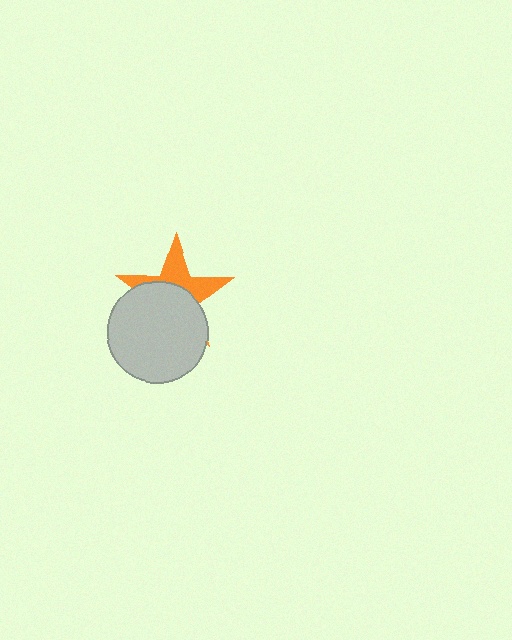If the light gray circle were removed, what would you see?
You would see the complete orange star.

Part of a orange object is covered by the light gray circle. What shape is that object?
It is a star.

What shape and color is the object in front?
The object in front is a light gray circle.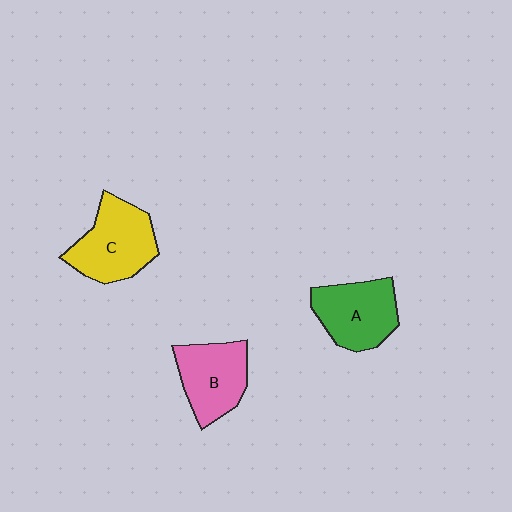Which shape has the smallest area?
Shape B (pink).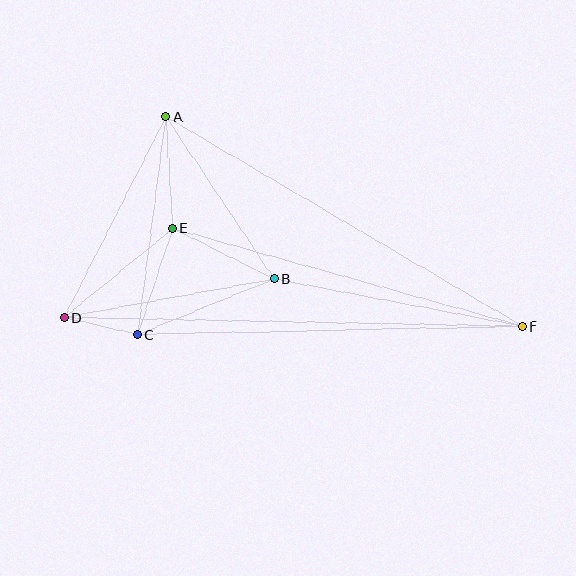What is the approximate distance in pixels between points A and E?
The distance between A and E is approximately 111 pixels.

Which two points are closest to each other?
Points C and D are closest to each other.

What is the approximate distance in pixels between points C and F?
The distance between C and F is approximately 385 pixels.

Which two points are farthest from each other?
Points D and F are farthest from each other.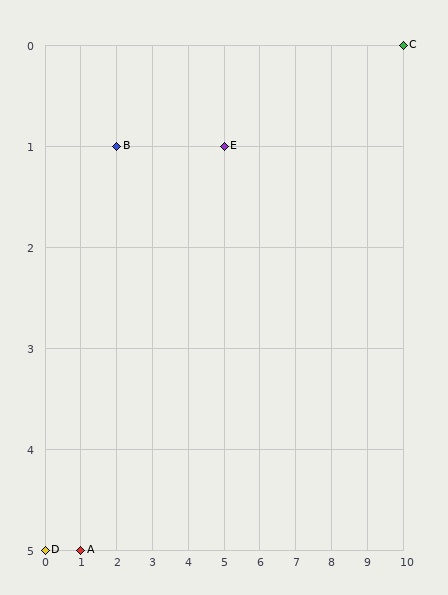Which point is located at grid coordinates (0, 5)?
Point D is at (0, 5).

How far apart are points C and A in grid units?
Points C and A are 9 columns and 5 rows apart (about 10.3 grid units diagonally).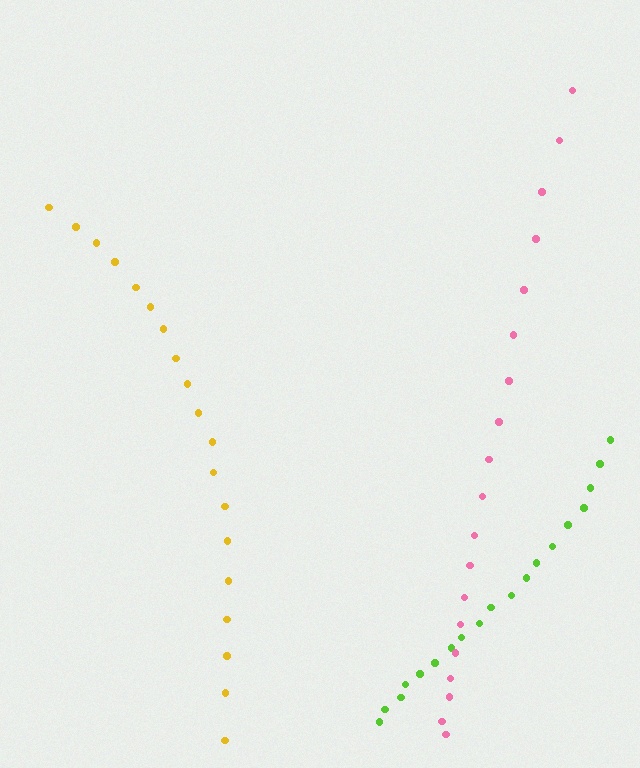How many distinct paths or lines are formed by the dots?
There are 3 distinct paths.